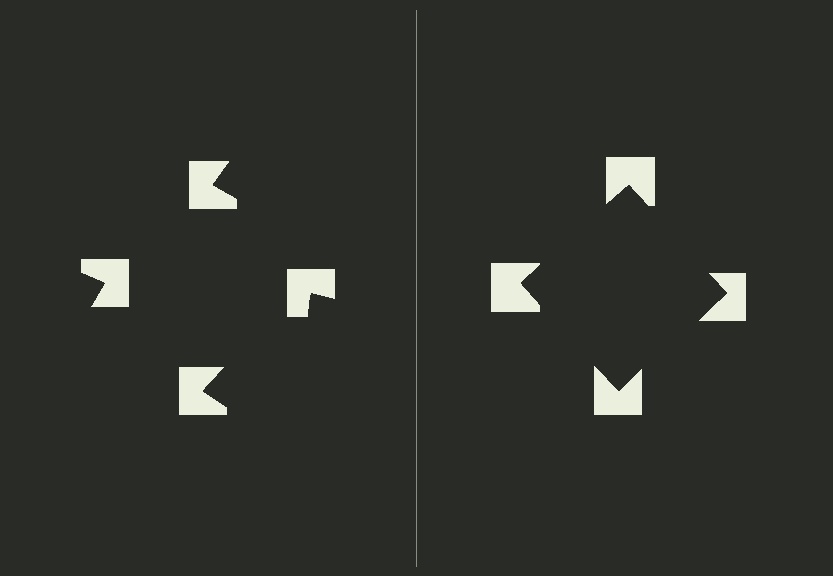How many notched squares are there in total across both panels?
8 — 4 on each side.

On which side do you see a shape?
An illusory square appears on the right side. On the left side the wedge cuts are rotated, so no coherent shape forms.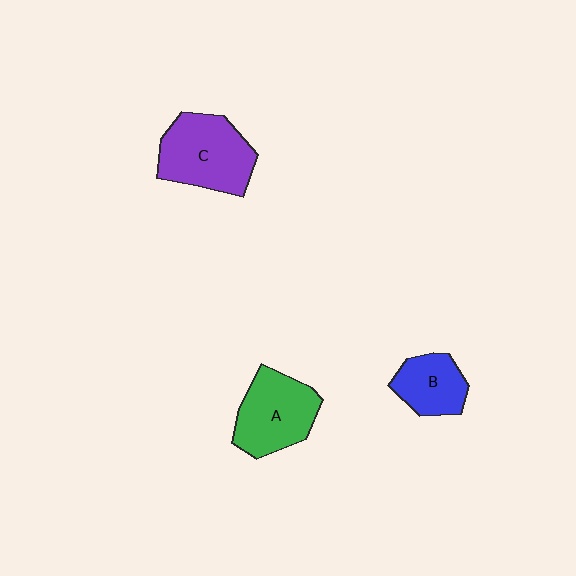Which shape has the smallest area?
Shape B (blue).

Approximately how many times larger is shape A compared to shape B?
Approximately 1.5 times.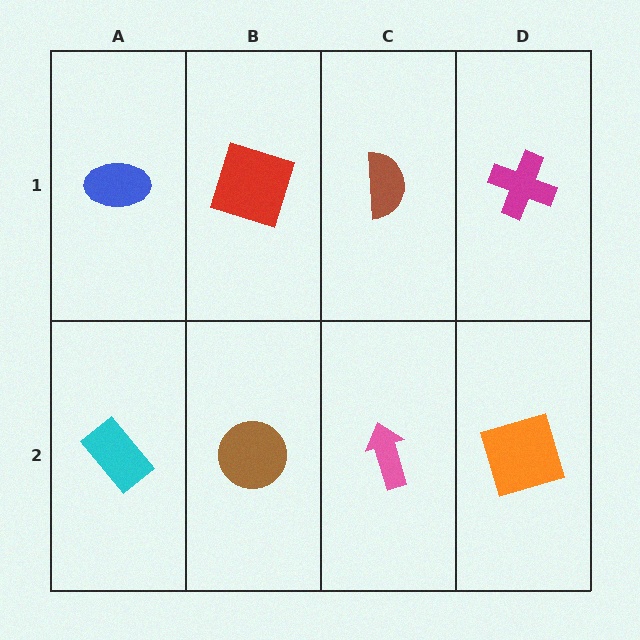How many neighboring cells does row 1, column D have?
2.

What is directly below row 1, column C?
A pink arrow.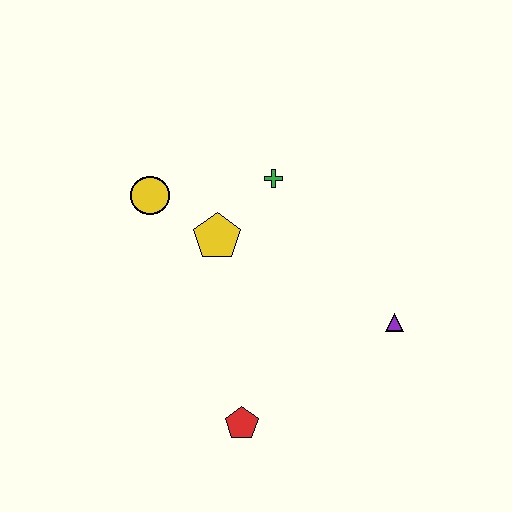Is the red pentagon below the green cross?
Yes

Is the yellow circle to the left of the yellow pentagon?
Yes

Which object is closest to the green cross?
The yellow pentagon is closest to the green cross.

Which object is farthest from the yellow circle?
The purple triangle is farthest from the yellow circle.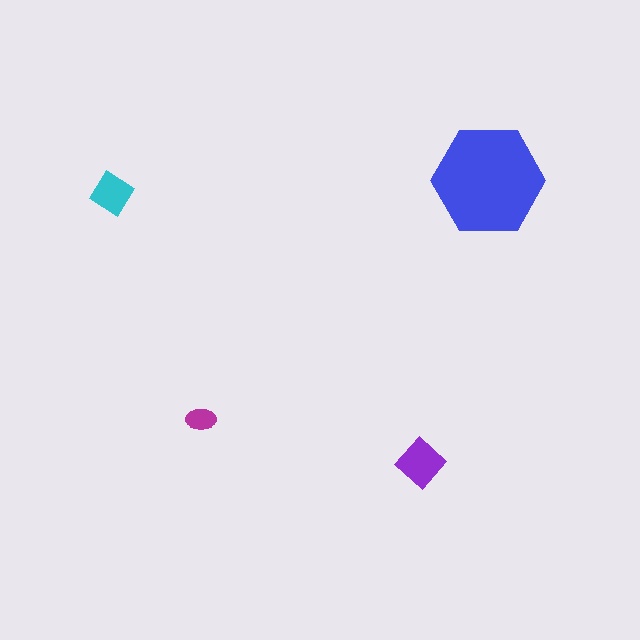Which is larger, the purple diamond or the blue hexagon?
The blue hexagon.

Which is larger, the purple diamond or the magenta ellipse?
The purple diamond.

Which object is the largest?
The blue hexagon.